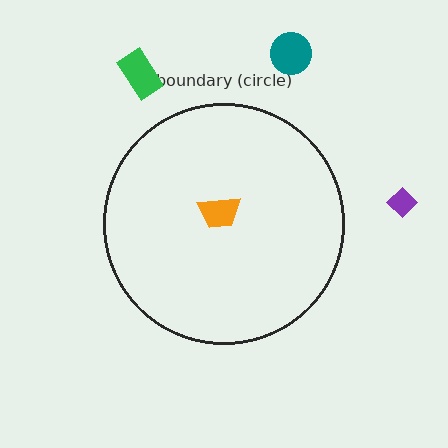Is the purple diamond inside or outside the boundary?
Outside.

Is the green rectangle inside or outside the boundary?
Outside.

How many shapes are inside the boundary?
1 inside, 3 outside.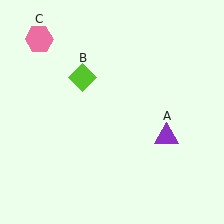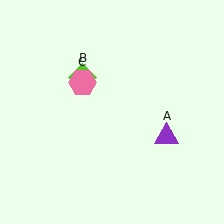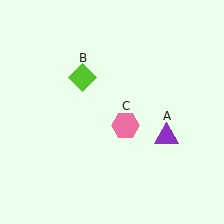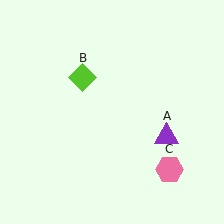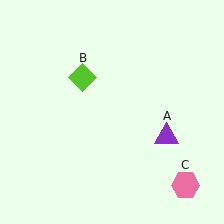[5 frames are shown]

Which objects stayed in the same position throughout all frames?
Purple triangle (object A) and lime diamond (object B) remained stationary.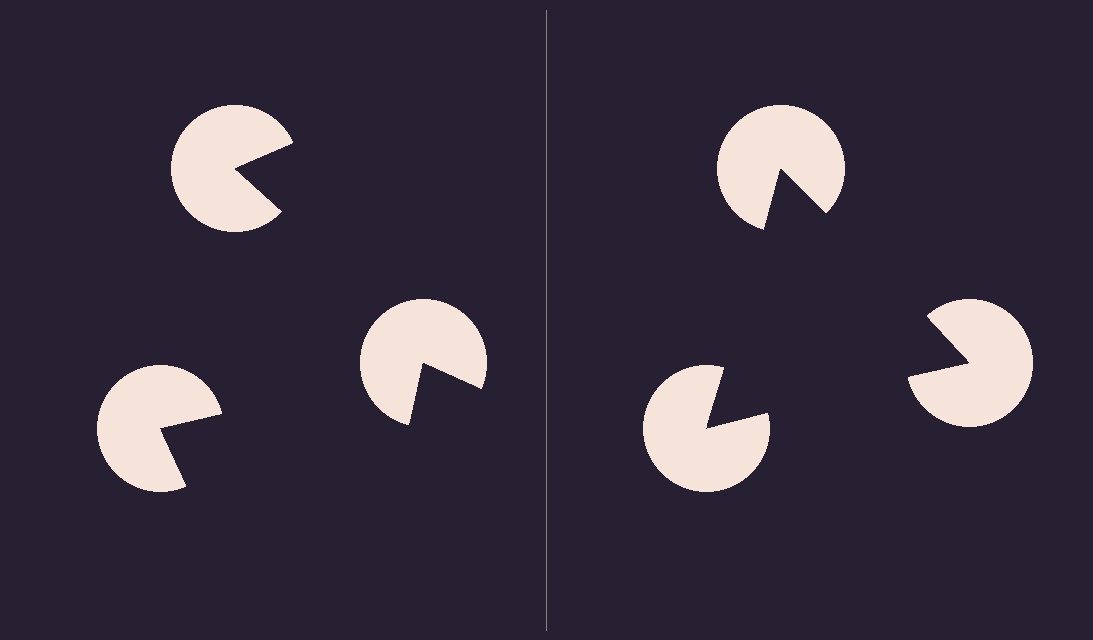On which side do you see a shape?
An illusory triangle appears on the right side. On the left side the wedge cuts are rotated, so no coherent shape forms.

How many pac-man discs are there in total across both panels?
6 — 3 on each side.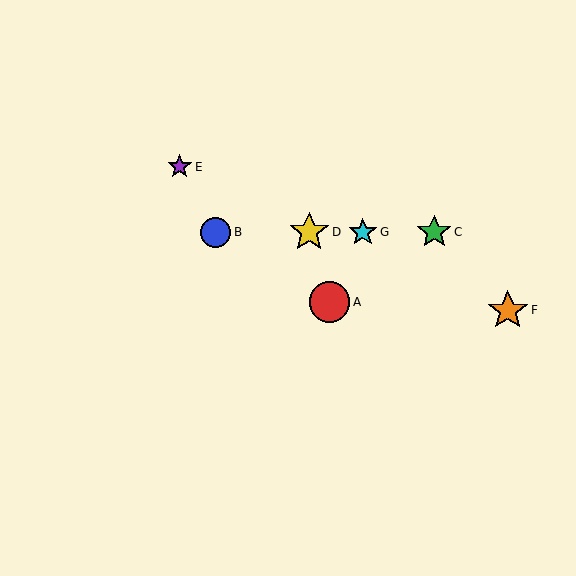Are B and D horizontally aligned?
Yes, both are at y≈232.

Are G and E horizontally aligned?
No, G is at y≈232 and E is at y≈167.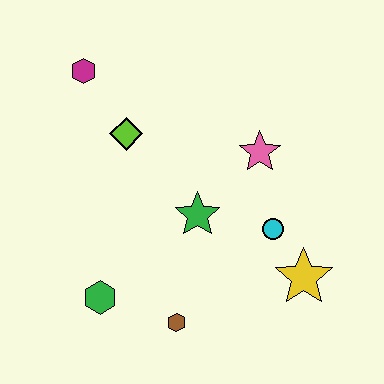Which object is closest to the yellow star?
The cyan circle is closest to the yellow star.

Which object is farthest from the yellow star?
The magenta hexagon is farthest from the yellow star.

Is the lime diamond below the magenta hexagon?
Yes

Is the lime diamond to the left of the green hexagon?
No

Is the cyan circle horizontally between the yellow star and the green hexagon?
Yes